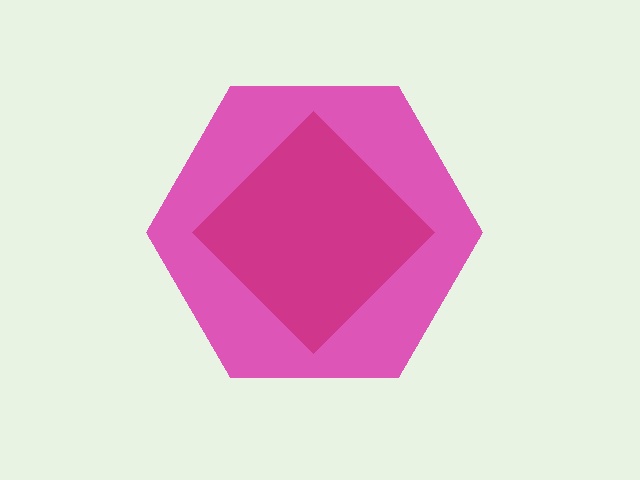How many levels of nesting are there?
2.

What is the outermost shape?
The pink hexagon.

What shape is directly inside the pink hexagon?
The magenta diamond.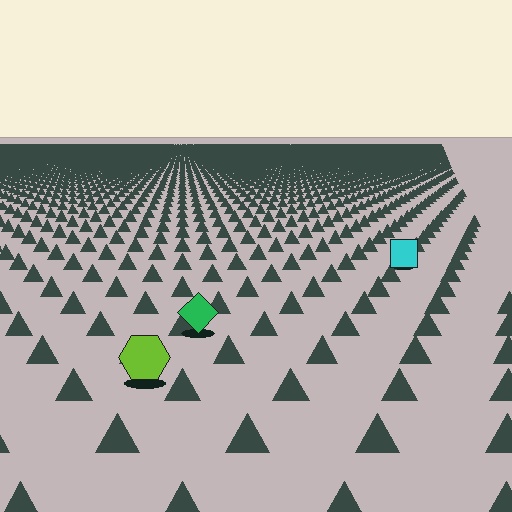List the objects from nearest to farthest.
From nearest to farthest: the lime hexagon, the green diamond, the cyan square.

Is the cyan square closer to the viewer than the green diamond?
No. The green diamond is closer — you can tell from the texture gradient: the ground texture is coarser near it.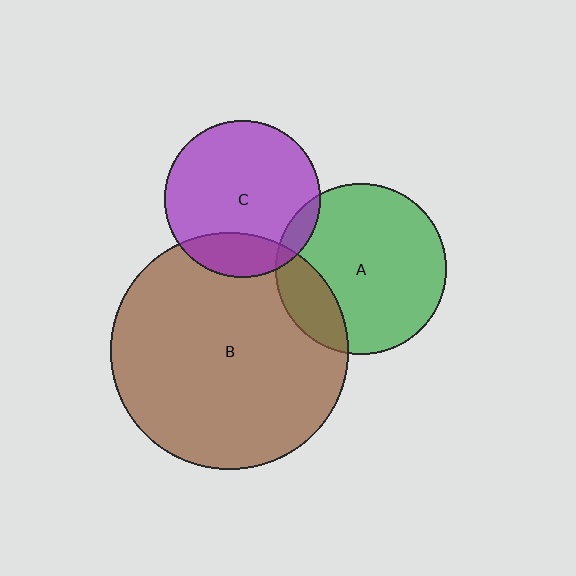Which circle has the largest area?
Circle B (brown).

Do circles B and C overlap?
Yes.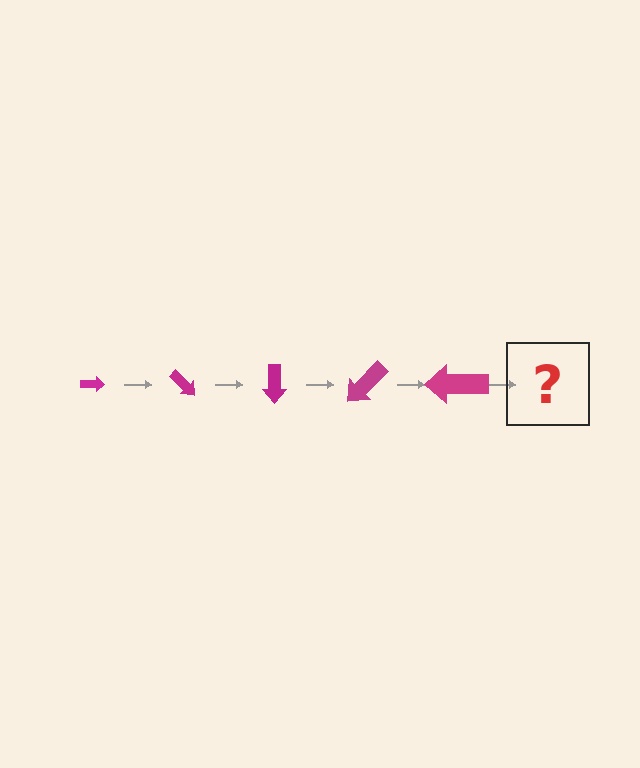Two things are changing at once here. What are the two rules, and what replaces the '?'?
The two rules are that the arrow grows larger each step and it rotates 45 degrees each step. The '?' should be an arrow, larger than the previous one and rotated 225 degrees from the start.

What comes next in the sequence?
The next element should be an arrow, larger than the previous one and rotated 225 degrees from the start.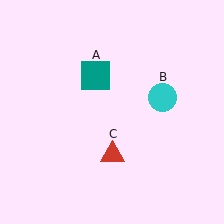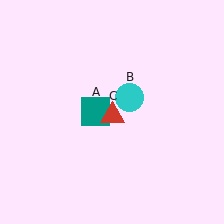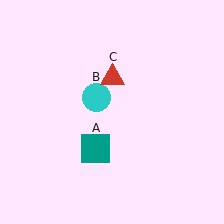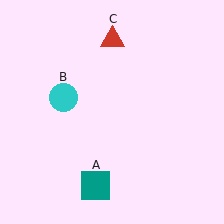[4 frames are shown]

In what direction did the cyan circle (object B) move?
The cyan circle (object B) moved left.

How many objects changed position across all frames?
3 objects changed position: teal square (object A), cyan circle (object B), red triangle (object C).